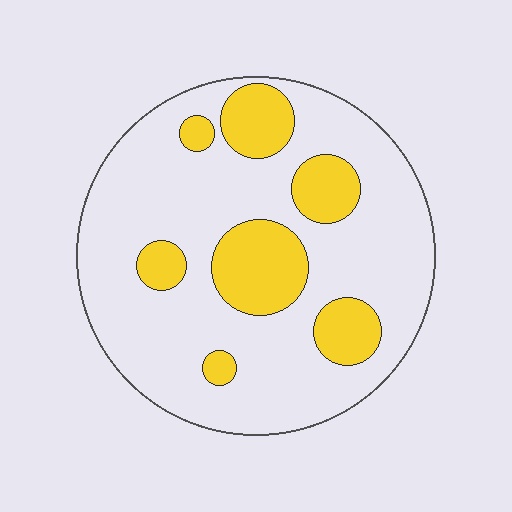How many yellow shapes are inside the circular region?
7.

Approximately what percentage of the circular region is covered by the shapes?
Approximately 25%.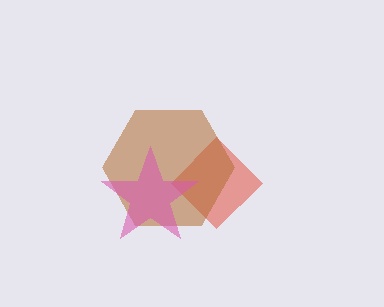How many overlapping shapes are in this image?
There are 3 overlapping shapes in the image.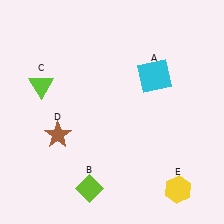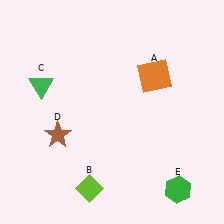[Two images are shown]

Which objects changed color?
A changed from cyan to orange. C changed from lime to green. E changed from yellow to green.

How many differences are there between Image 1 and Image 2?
There are 3 differences between the two images.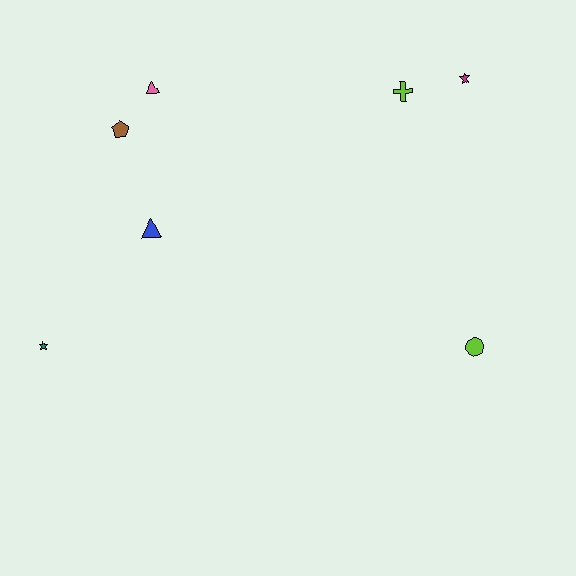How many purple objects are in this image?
There are no purple objects.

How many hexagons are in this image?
There are no hexagons.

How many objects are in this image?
There are 7 objects.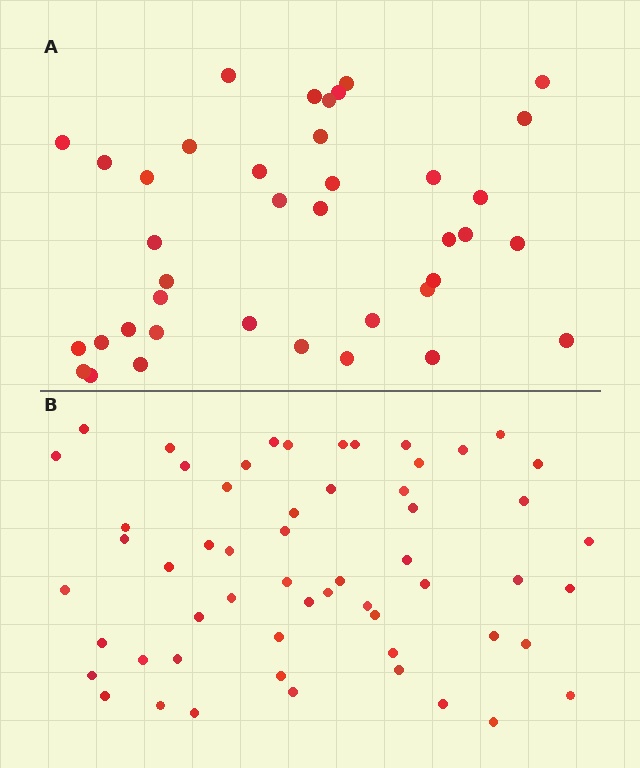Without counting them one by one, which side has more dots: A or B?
Region B (the bottom region) has more dots.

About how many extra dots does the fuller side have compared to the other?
Region B has approximately 20 more dots than region A.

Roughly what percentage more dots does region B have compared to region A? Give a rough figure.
About 45% more.